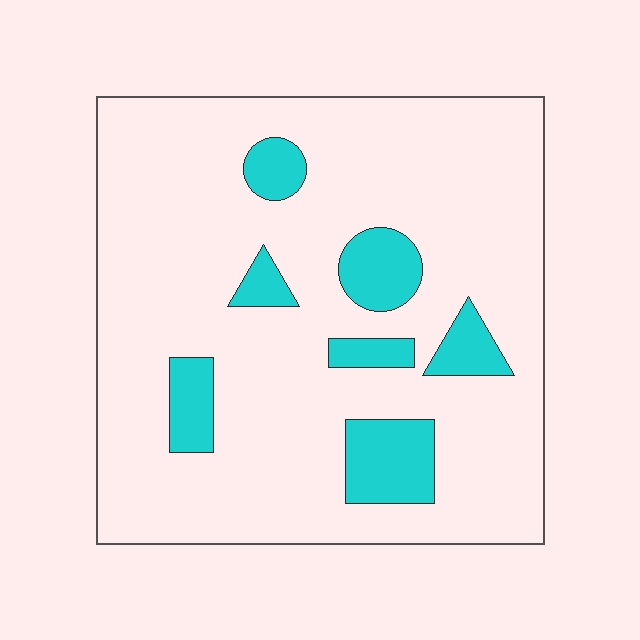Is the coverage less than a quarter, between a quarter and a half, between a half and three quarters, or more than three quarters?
Less than a quarter.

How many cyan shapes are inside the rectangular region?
7.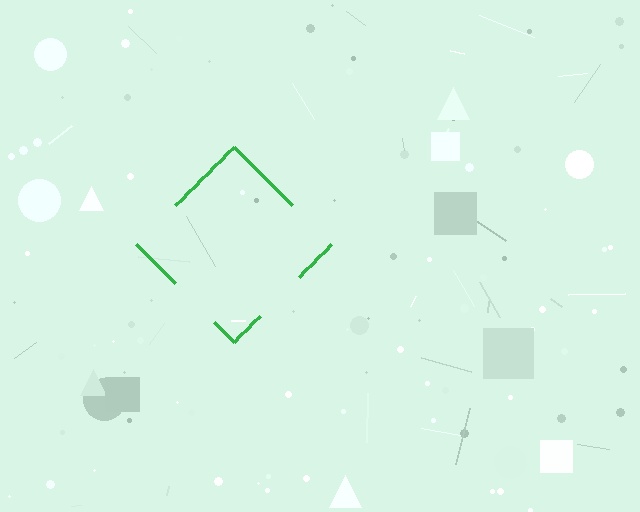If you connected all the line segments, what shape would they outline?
They would outline a diamond.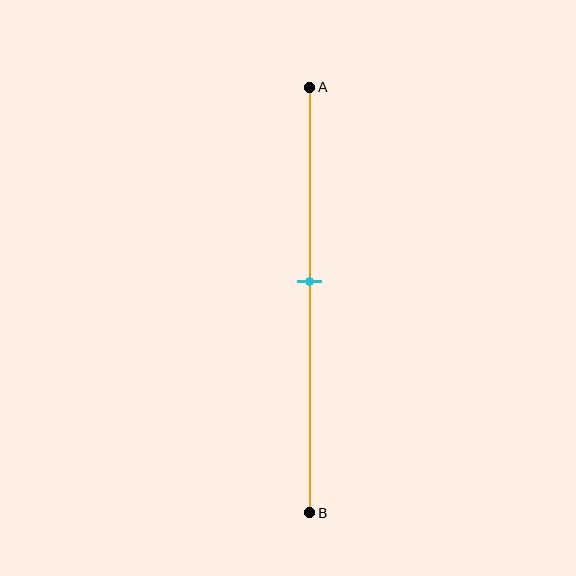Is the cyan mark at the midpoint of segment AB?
No, the mark is at about 45% from A, not at the 50% midpoint.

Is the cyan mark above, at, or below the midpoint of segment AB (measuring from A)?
The cyan mark is above the midpoint of segment AB.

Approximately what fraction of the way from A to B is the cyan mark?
The cyan mark is approximately 45% of the way from A to B.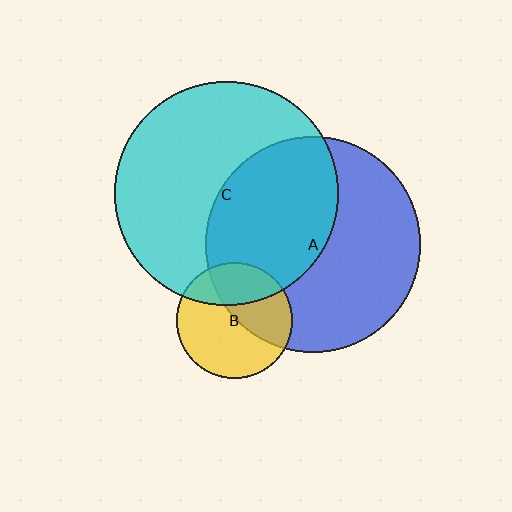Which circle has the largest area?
Circle C (cyan).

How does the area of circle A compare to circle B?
Approximately 3.5 times.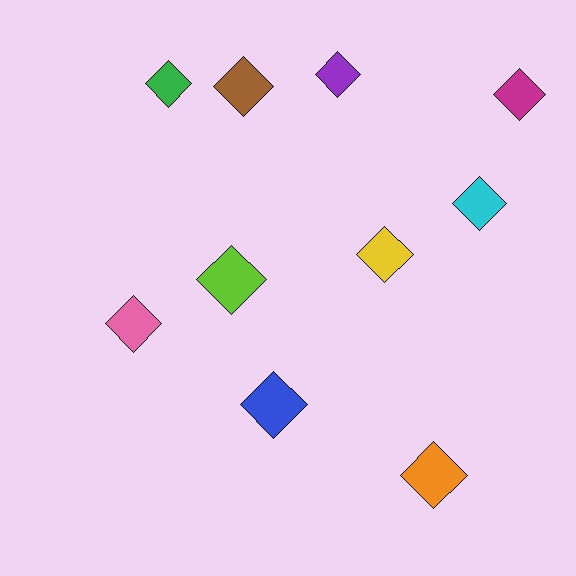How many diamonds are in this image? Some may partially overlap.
There are 10 diamonds.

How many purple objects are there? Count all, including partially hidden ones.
There is 1 purple object.